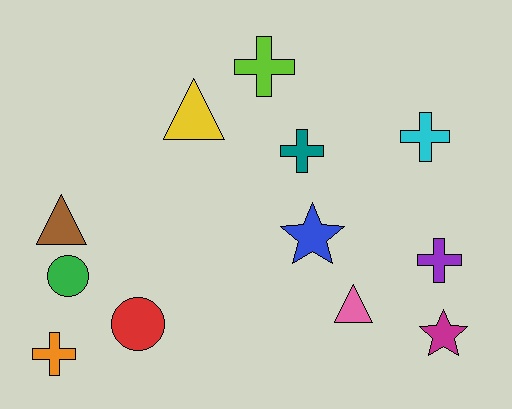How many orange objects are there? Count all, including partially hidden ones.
There is 1 orange object.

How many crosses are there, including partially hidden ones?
There are 5 crosses.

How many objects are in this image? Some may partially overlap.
There are 12 objects.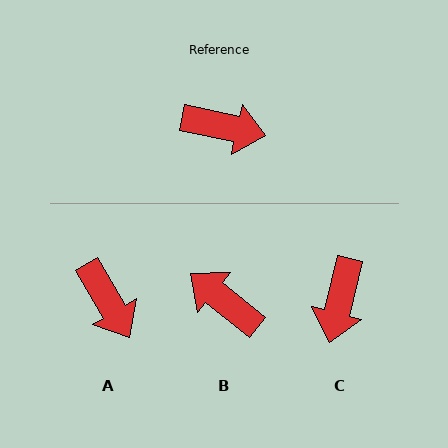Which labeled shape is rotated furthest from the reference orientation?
B, about 153 degrees away.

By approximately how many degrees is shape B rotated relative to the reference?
Approximately 153 degrees counter-clockwise.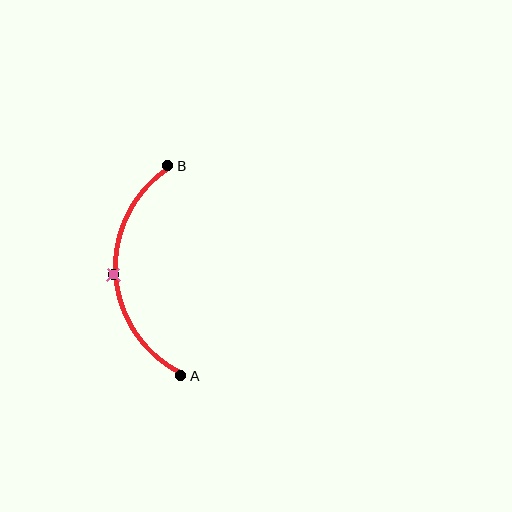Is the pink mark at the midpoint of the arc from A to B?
Yes. The pink mark lies on the arc at equal arc-length from both A and B — it is the arc midpoint.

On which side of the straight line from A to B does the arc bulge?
The arc bulges to the left of the straight line connecting A and B.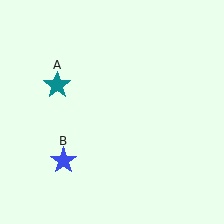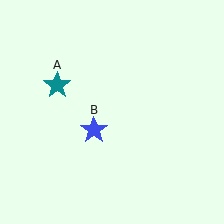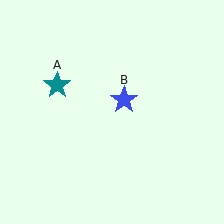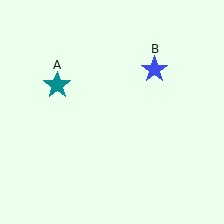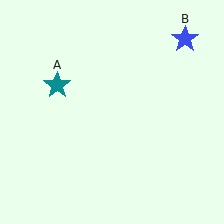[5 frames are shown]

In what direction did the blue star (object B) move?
The blue star (object B) moved up and to the right.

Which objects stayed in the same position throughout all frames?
Teal star (object A) remained stationary.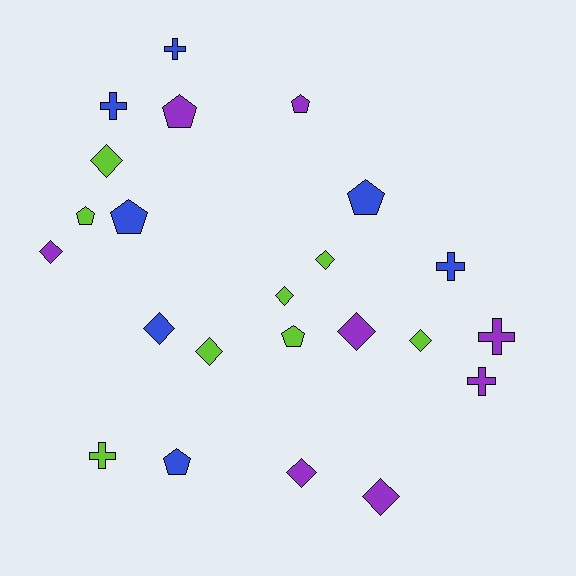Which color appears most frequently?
Lime, with 8 objects.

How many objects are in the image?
There are 23 objects.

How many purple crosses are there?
There are 2 purple crosses.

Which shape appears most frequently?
Diamond, with 10 objects.